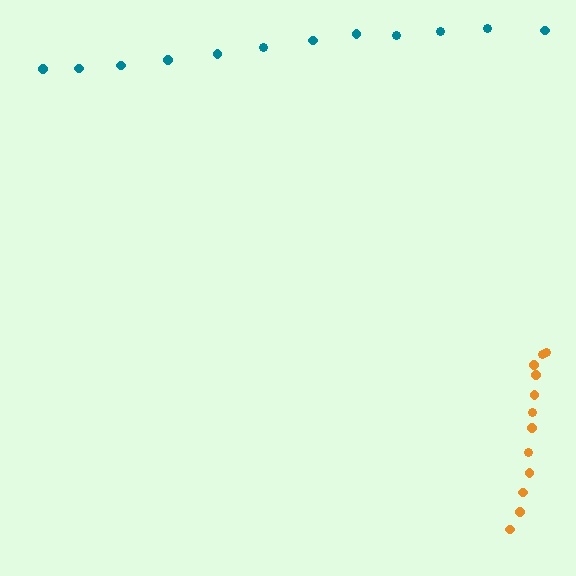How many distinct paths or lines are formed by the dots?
There are 2 distinct paths.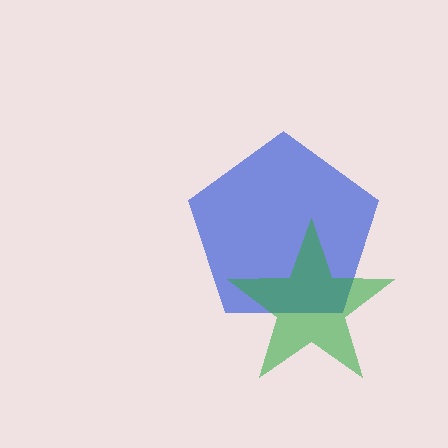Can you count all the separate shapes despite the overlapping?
Yes, there are 2 separate shapes.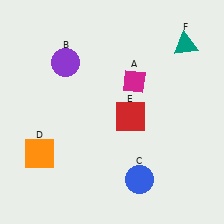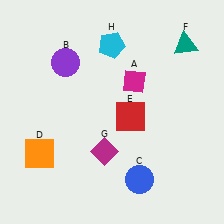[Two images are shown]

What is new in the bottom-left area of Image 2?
A magenta diamond (G) was added in the bottom-left area of Image 2.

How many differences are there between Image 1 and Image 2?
There are 2 differences between the two images.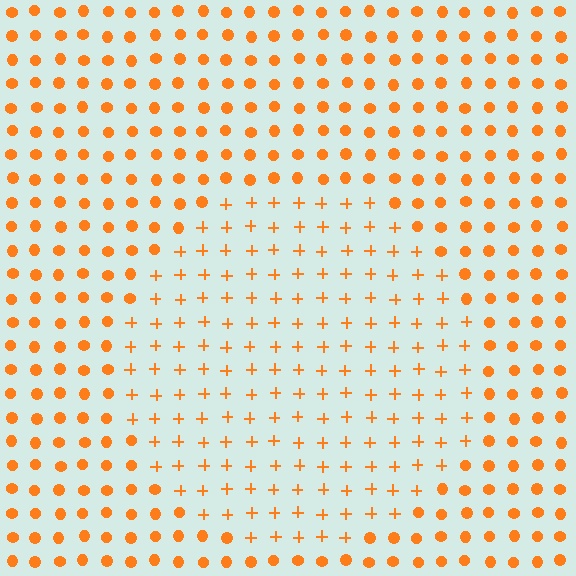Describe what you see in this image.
The image is filled with small orange elements arranged in a uniform grid. A circle-shaped region contains plus signs, while the surrounding area contains circles. The boundary is defined purely by the change in element shape.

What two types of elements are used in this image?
The image uses plus signs inside the circle region and circles outside it.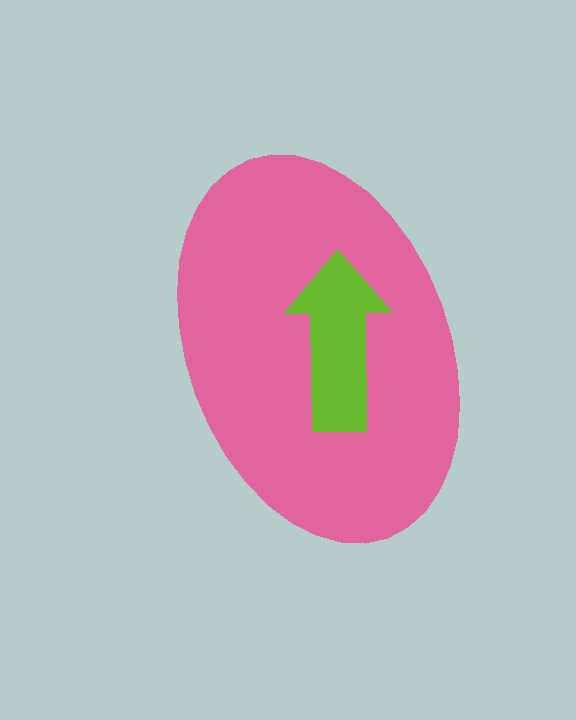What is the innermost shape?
The lime arrow.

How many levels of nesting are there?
2.